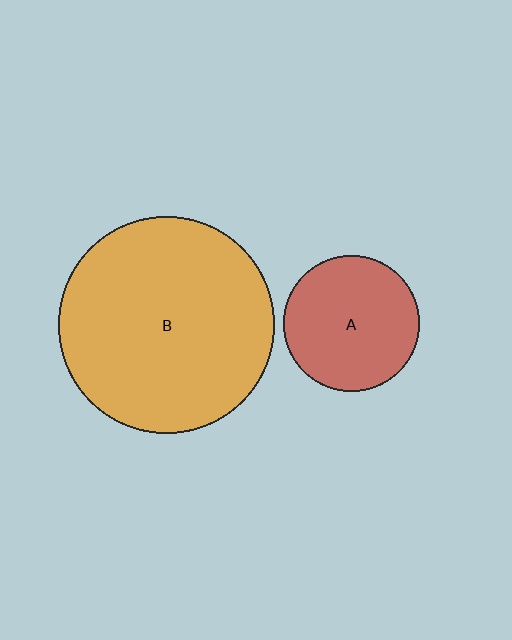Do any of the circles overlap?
No, none of the circles overlap.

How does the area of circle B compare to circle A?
Approximately 2.5 times.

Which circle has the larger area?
Circle B (orange).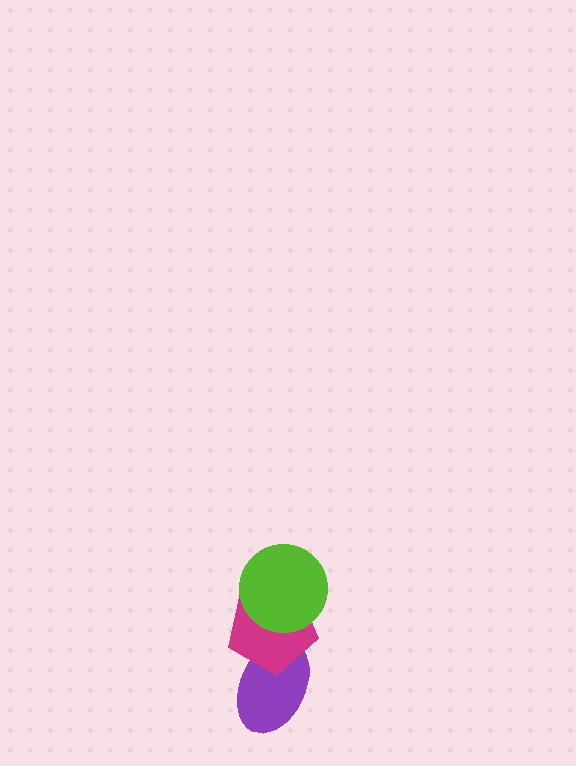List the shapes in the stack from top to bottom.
From top to bottom: the lime circle, the magenta pentagon, the purple ellipse.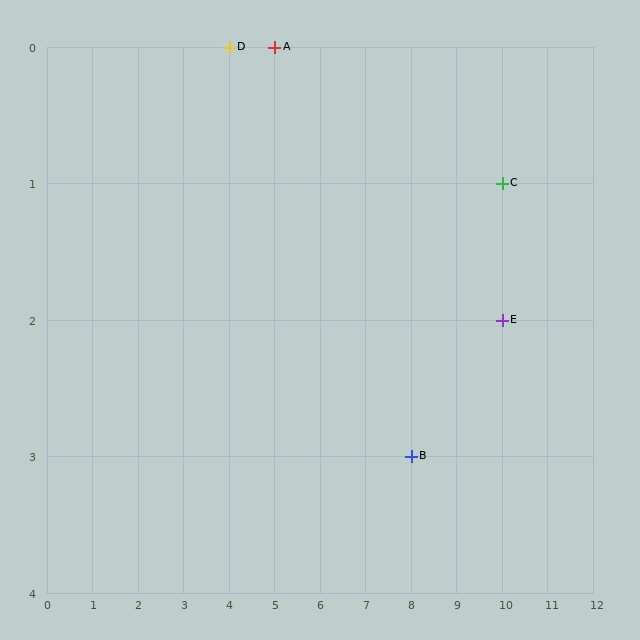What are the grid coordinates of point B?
Point B is at grid coordinates (8, 3).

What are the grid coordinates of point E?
Point E is at grid coordinates (10, 2).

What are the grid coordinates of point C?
Point C is at grid coordinates (10, 1).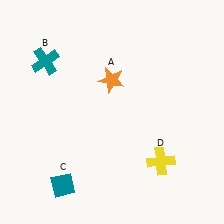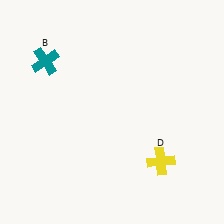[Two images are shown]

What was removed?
The orange star (A), the teal diamond (C) were removed in Image 2.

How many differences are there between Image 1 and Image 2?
There are 2 differences between the two images.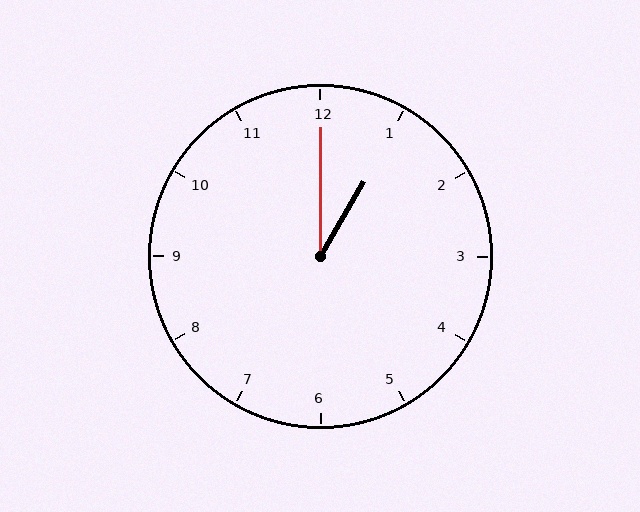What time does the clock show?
1:00.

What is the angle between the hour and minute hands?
Approximately 30 degrees.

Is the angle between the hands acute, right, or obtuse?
It is acute.